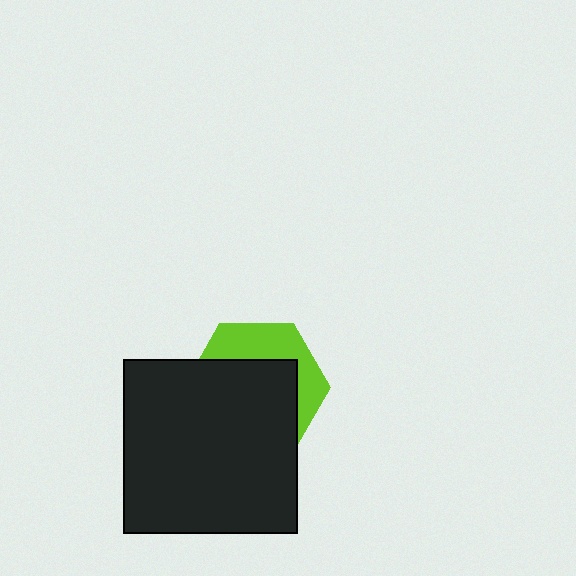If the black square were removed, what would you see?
You would see the complete lime hexagon.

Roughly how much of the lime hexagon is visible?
A small part of it is visible (roughly 36%).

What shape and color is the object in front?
The object in front is a black square.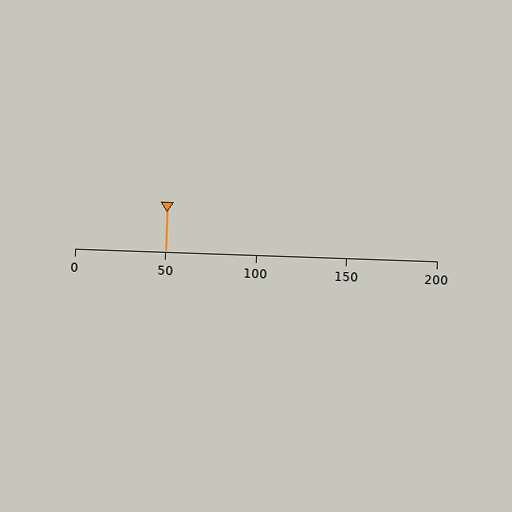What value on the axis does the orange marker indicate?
The marker indicates approximately 50.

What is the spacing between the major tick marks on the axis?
The major ticks are spaced 50 apart.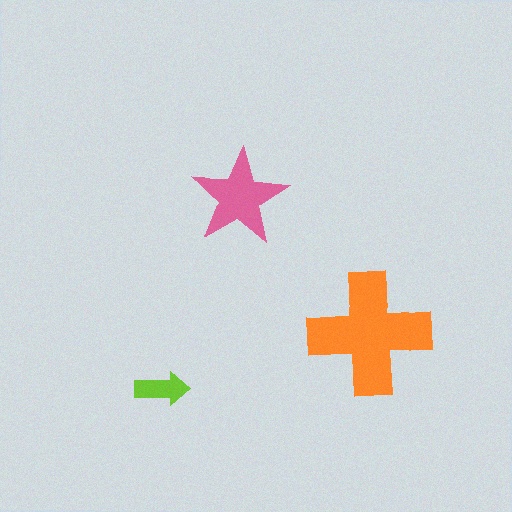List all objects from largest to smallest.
The orange cross, the pink star, the lime arrow.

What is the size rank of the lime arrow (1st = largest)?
3rd.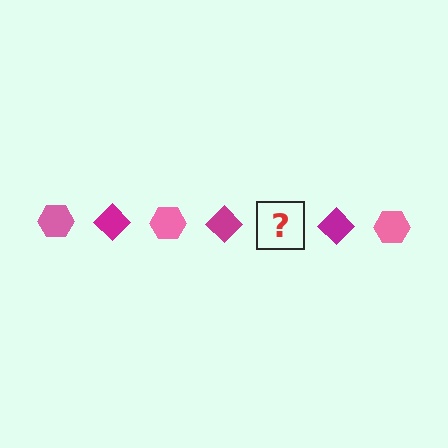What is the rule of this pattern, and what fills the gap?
The rule is that the pattern alternates between pink hexagon and magenta diamond. The gap should be filled with a pink hexagon.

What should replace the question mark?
The question mark should be replaced with a pink hexagon.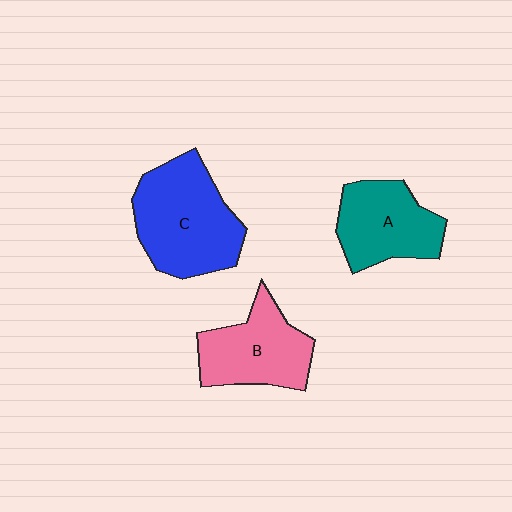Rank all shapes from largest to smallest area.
From largest to smallest: C (blue), B (pink), A (teal).